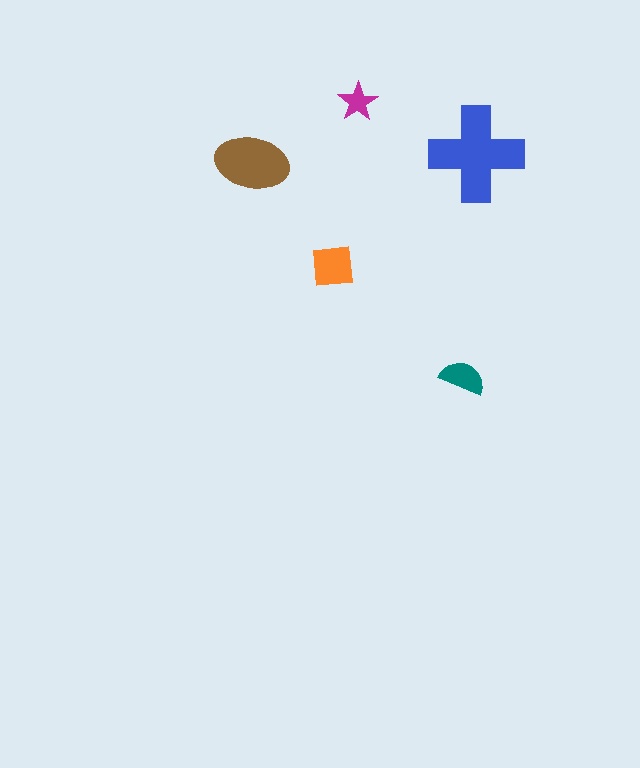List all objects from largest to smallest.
The blue cross, the brown ellipse, the orange square, the teal semicircle, the magenta star.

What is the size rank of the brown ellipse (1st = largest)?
2nd.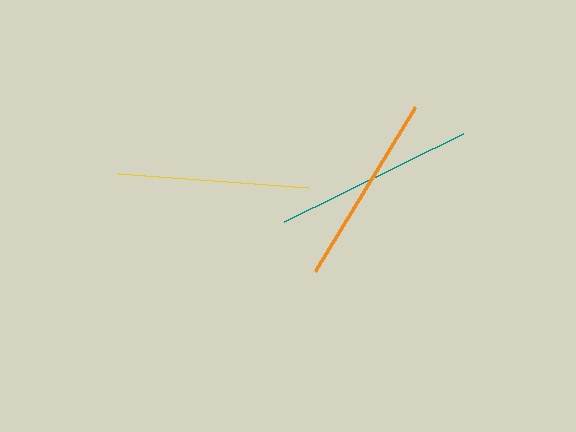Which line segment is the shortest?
The yellow line is the shortest at approximately 191 pixels.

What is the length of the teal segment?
The teal segment is approximately 200 pixels long.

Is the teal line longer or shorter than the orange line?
The teal line is longer than the orange line.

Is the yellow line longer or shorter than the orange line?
The orange line is longer than the yellow line.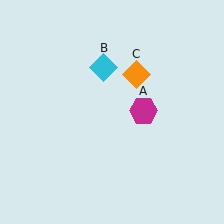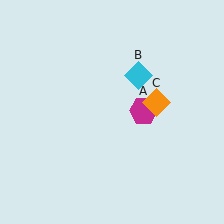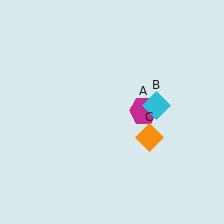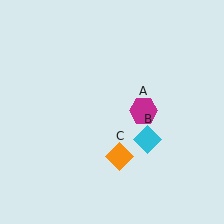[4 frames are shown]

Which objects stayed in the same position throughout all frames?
Magenta hexagon (object A) remained stationary.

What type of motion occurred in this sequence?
The cyan diamond (object B), orange diamond (object C) rotated clockwise around the center of the scene.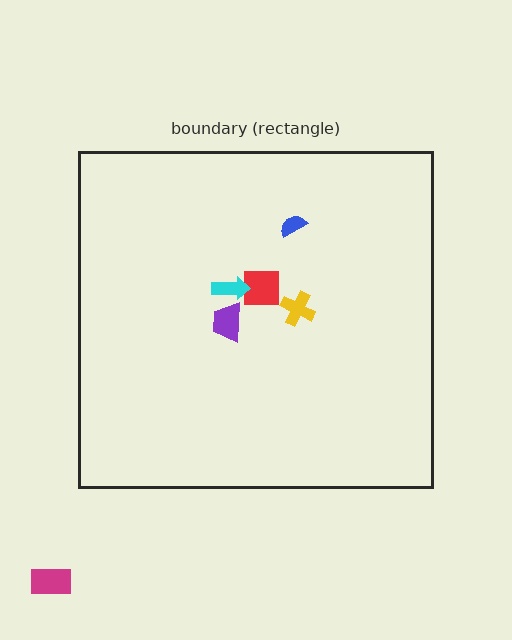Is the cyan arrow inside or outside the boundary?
Inside.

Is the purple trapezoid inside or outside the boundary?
Inside.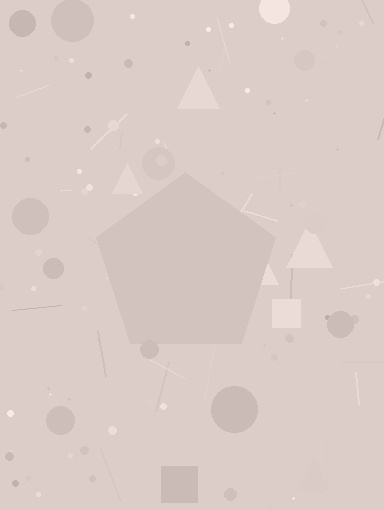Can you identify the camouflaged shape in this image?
The camouflaged shape is a pentagon.